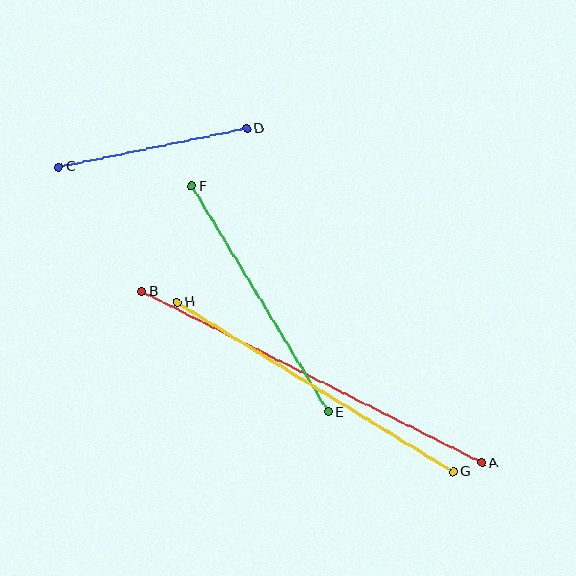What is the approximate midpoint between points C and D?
The midpoint is at approximately (153, 148) pixels.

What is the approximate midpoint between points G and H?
The midpoint is at approximately (315, 387) pixels.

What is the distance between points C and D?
The distance is approximately 192 pixels.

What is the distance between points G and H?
The distance is approximately 323 pixels.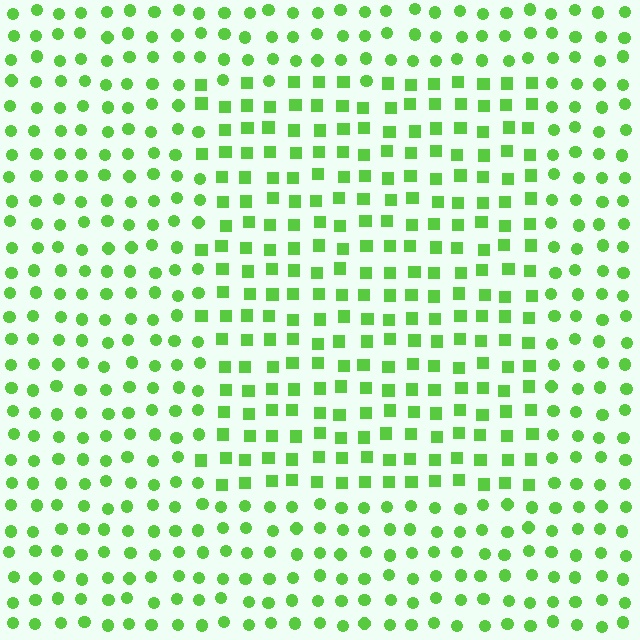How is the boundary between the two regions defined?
The boundary is defined by a change in element shape: squares inside vs. circles outside. All elements share the same color and spacing.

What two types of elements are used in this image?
The image uses squares inside the rectangle region and circles outside it.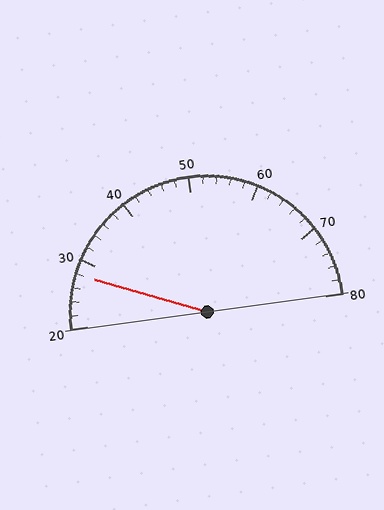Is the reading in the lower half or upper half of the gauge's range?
The reading is in the lower half of the range (20 to 80).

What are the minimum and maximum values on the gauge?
The gauge ranges from 20 to 80.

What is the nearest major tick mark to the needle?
The nearest major tick mark is 30.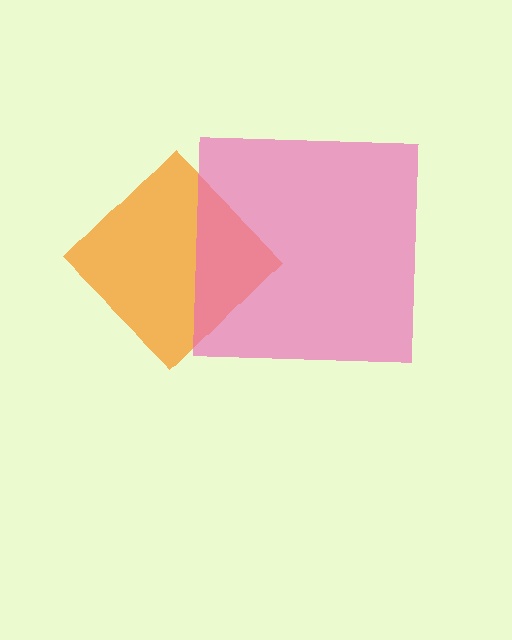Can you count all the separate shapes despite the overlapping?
Yes, there are 2 separate shapes.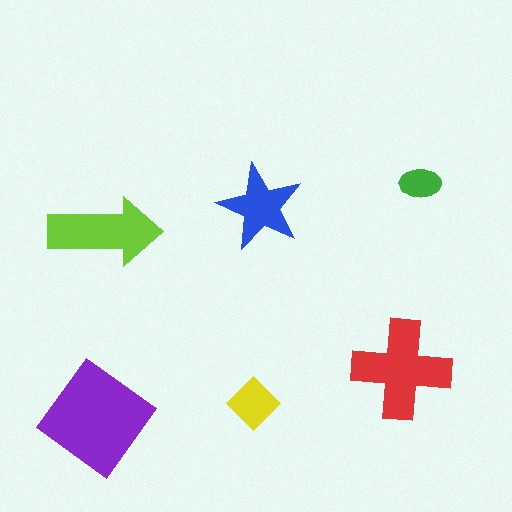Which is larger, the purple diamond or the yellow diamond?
The purple diamond.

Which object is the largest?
The purple diamond.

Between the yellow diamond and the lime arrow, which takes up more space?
The lime arrow.